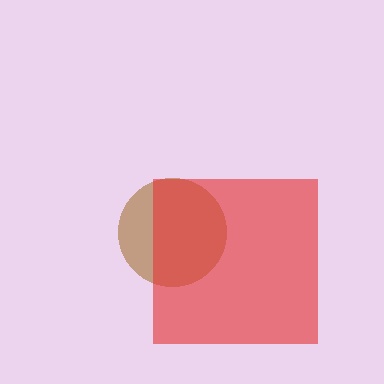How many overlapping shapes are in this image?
There are 2 overlapping shapes in the image.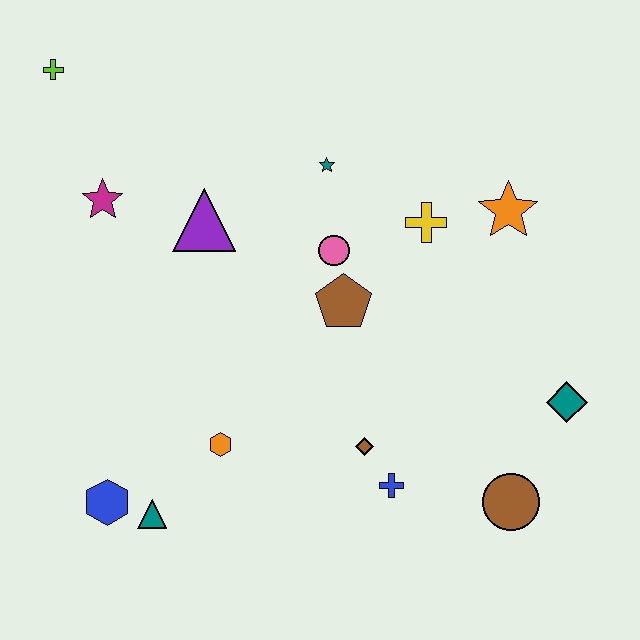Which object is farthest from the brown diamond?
The lime cross is farthest from the brown diamond.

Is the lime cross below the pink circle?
No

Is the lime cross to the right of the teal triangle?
No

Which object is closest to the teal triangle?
The blue hexagon is closest to the teal triangle.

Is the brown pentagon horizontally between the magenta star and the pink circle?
No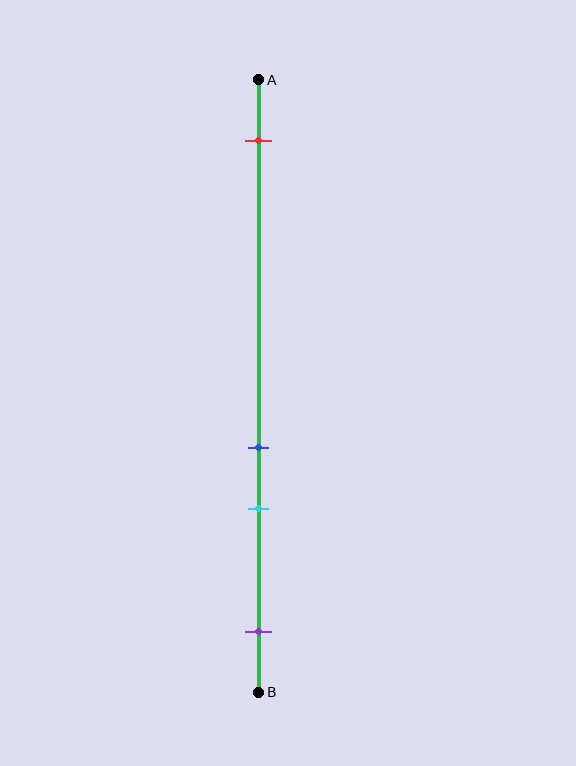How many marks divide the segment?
There are 4 marks dividing the segment.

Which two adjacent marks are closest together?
The blue and cyan marks are the closest adjacent pair.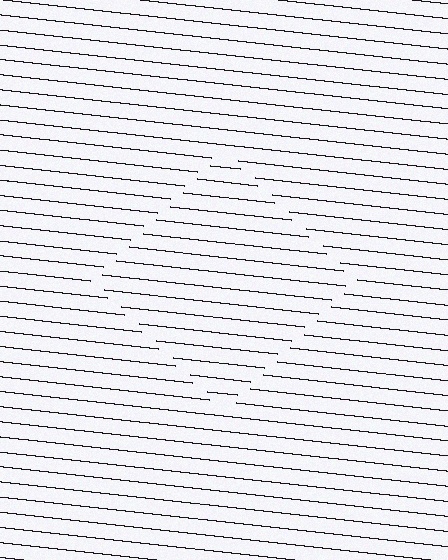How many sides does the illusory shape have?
4 sides — the line-ends trace a square.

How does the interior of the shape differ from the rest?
The interior of the shape contains the same grating, shifted by half a period — the contour is defined by the phase discontinuity where line-ends from the inner and outer gratings abut.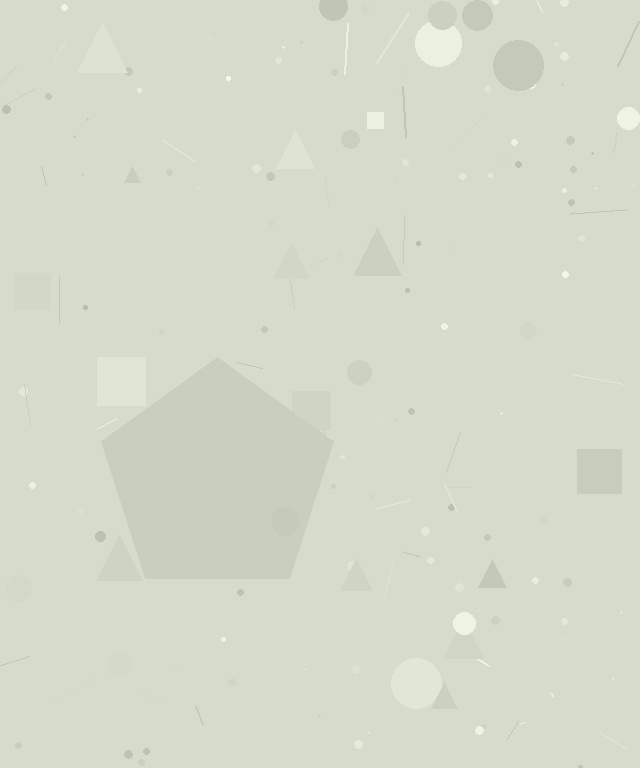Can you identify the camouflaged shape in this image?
The camouflaged shape is a pentagon.